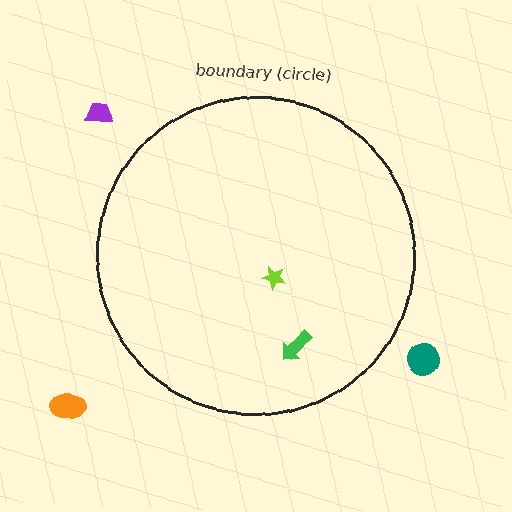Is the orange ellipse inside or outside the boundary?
Outside.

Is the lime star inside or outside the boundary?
Inside.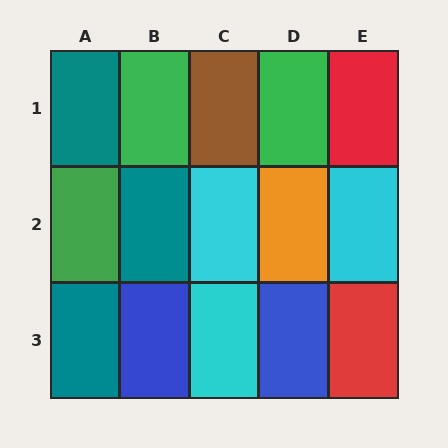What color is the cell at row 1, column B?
Green.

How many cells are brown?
1 cell is brown.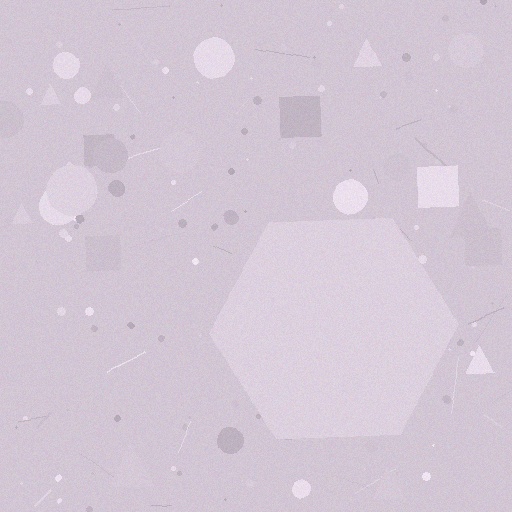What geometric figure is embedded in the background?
A hexagon is embedded in the background.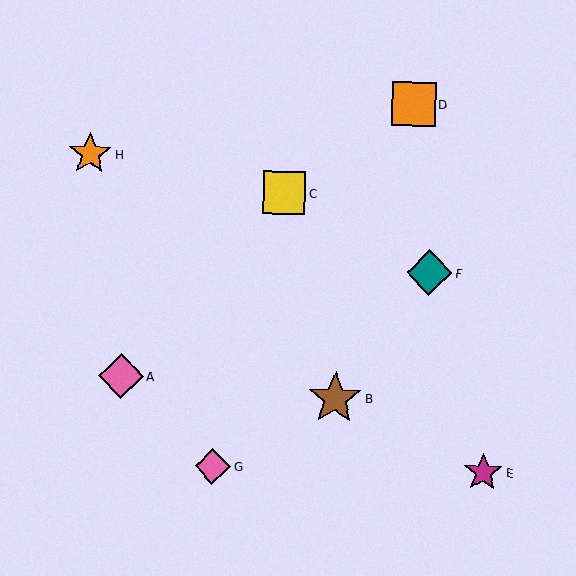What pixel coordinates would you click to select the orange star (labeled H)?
Click at (90, 154) to select the orange star H.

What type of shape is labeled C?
Shape C is a yellow square.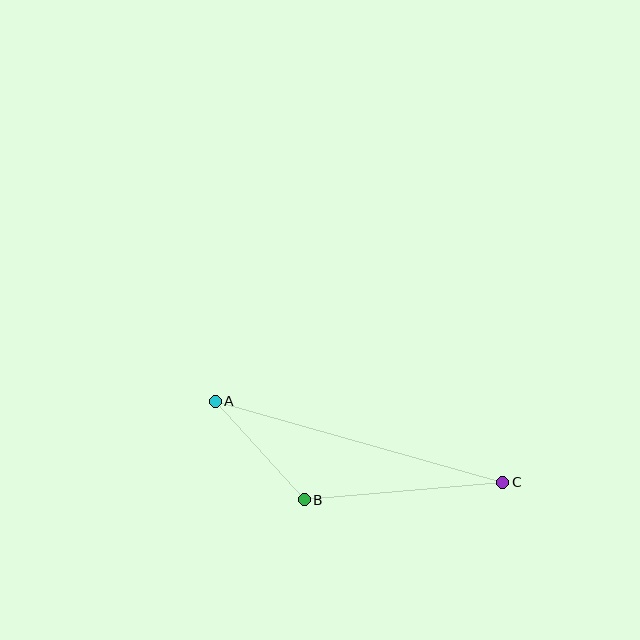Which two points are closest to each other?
Points A and B are closest to each other.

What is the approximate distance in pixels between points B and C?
The distance between B and C is approximately 199 pixels.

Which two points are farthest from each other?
Points A and C are farthest from each other.